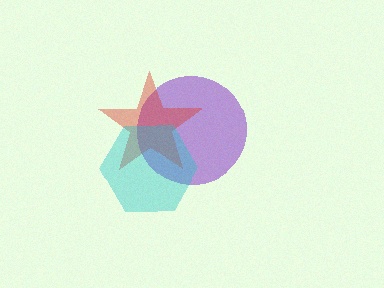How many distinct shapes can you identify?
There are 3 distinct shapes: a purple circle, a red star, a cyan hexagon.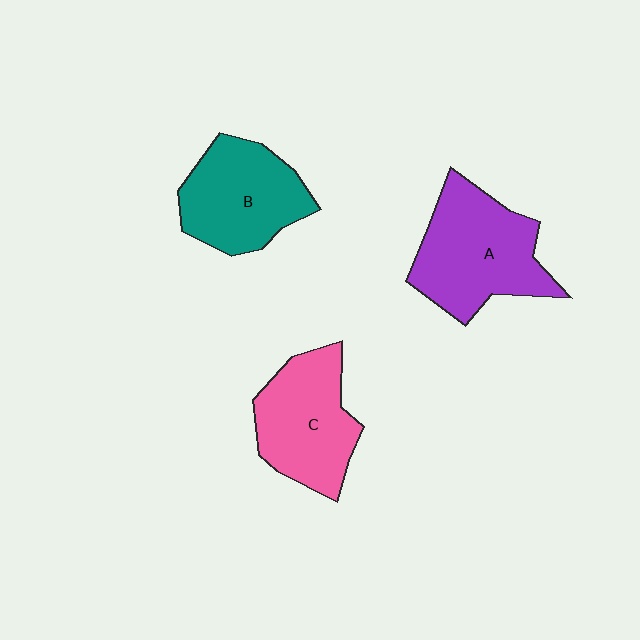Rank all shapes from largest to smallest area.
From largest to smallest: A (purple), B (teal), C (pink).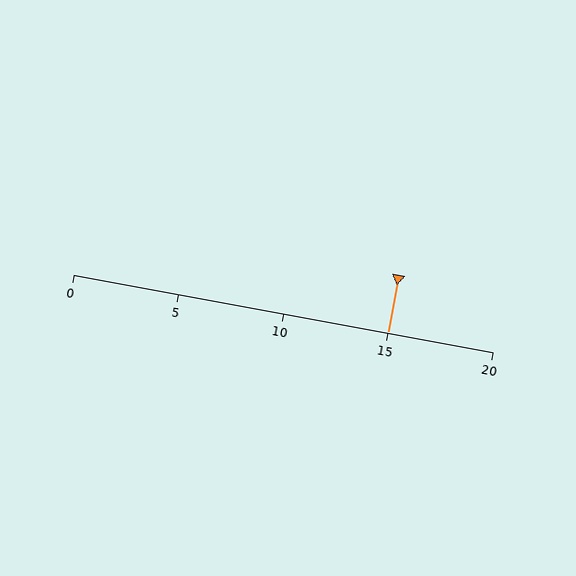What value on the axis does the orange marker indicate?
The marker indicates approximately 15.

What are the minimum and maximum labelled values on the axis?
The axis runs from 0 to 20.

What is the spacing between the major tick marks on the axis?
The major ticks are spaced 5 apart.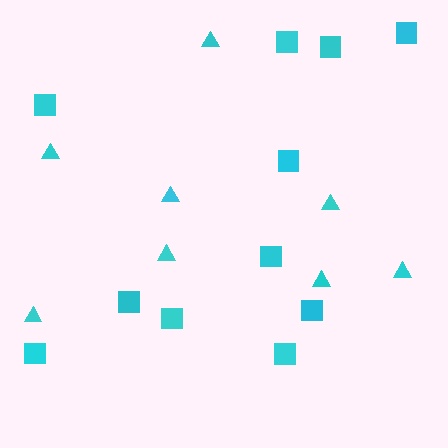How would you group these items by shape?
There are 2 groups: one group of squares (11) and one group of triangles (8).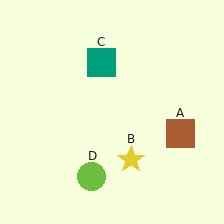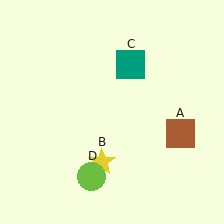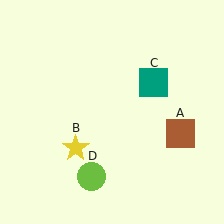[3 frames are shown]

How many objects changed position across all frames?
2 objects changed position: yellow star (object B), teal square (object C).